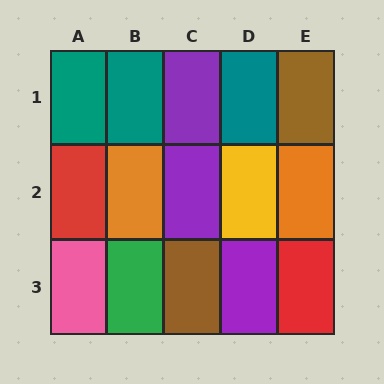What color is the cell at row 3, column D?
Purple.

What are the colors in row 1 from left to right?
Teal, teal, purple, teal, brown.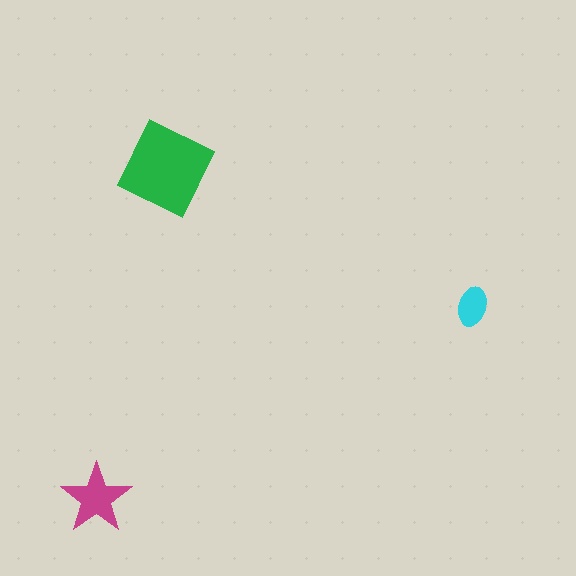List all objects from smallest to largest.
The cyan ellipse, the magenta star, the green square.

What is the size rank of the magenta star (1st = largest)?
2nd.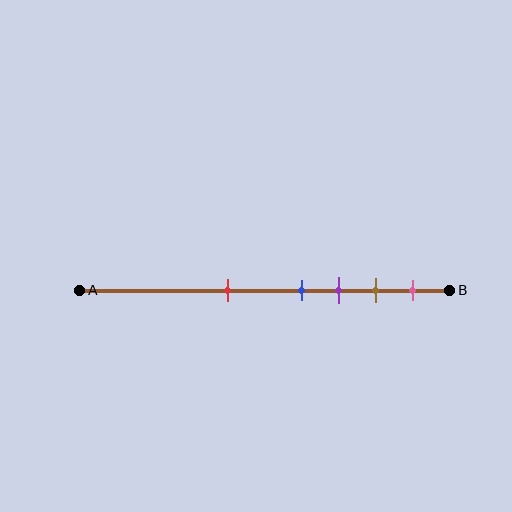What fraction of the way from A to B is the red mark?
The red mark is approximately 40% (0.4) of the way from A to B.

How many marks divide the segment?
There are 5 marks dividing the segment.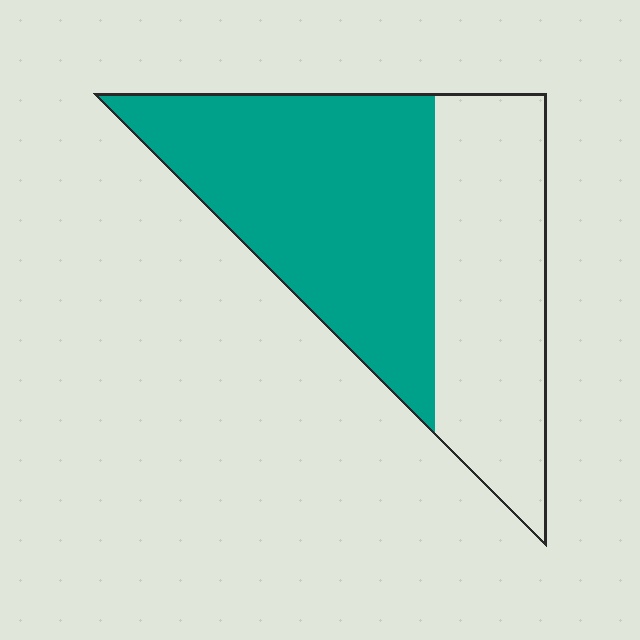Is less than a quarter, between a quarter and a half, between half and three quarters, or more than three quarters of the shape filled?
Between half and three quarters.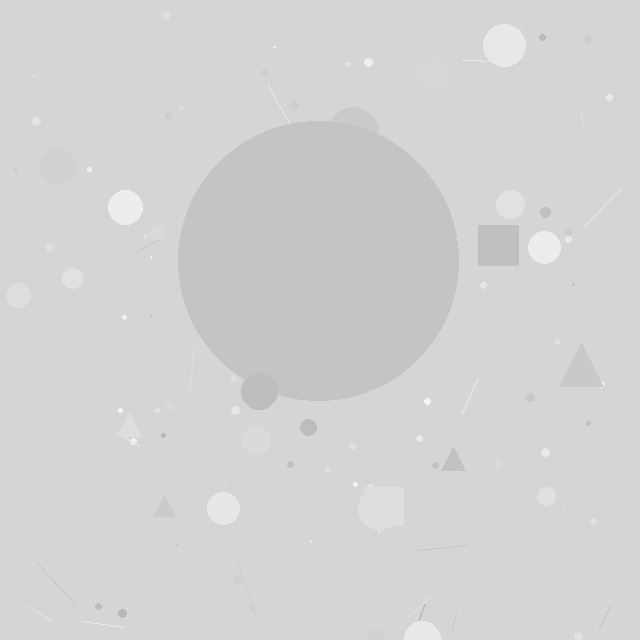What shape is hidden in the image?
A circle is hidden in the image.